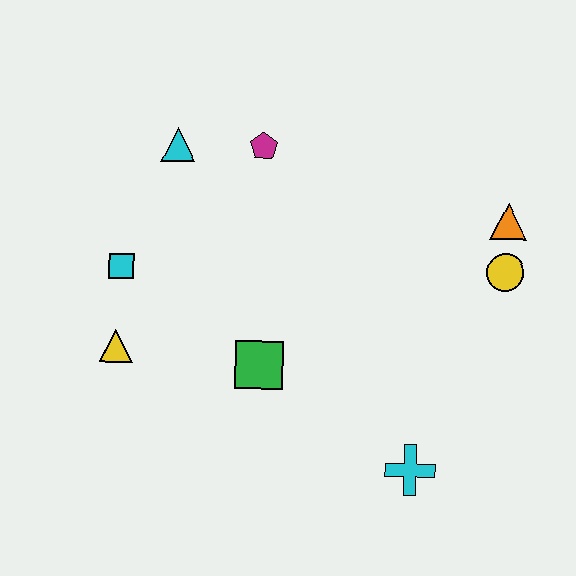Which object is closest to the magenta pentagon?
The cyan triangle is closest to the magenta pentagon.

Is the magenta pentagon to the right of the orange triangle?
No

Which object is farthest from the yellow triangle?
The orange triangle is farthest from the yellow triangle.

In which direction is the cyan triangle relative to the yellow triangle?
The cyan triangle is above the yellow triangle.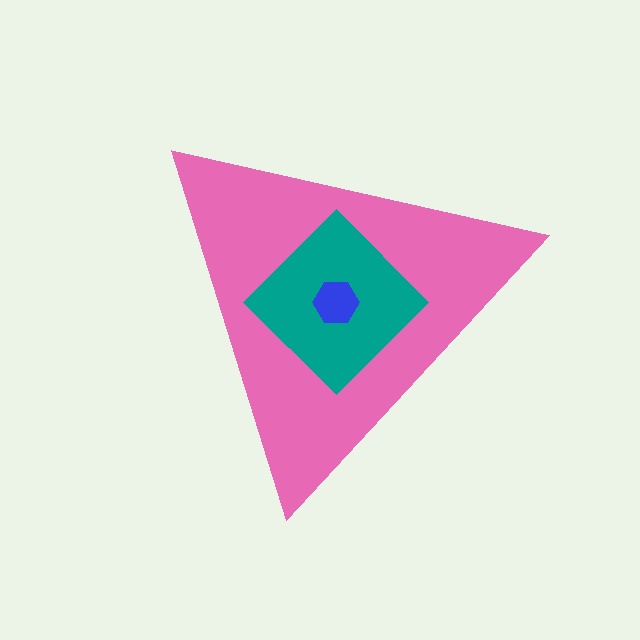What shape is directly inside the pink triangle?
The teal diamond.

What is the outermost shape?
The pink triangle.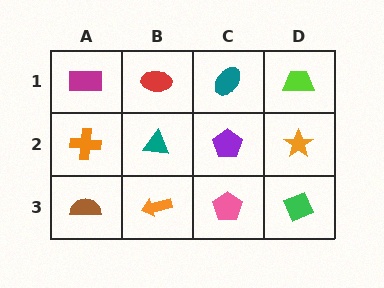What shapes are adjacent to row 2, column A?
A magenta rectangle (row 1, column A), a brown semicircle (row 3, column A), a teal triangle (row 2, column B).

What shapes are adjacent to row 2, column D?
A lime trapezoid (row 1, column D), a green diamond (row 3, column D), a purple pentagon (row 2, column C).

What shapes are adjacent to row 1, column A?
An orange cross (row 2, column A), a red ellipse (row 1, column B).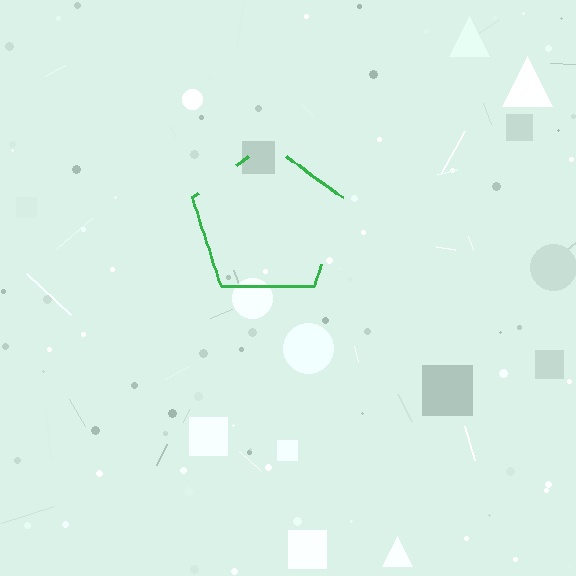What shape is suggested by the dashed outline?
The dashed outline suggests a pentagon.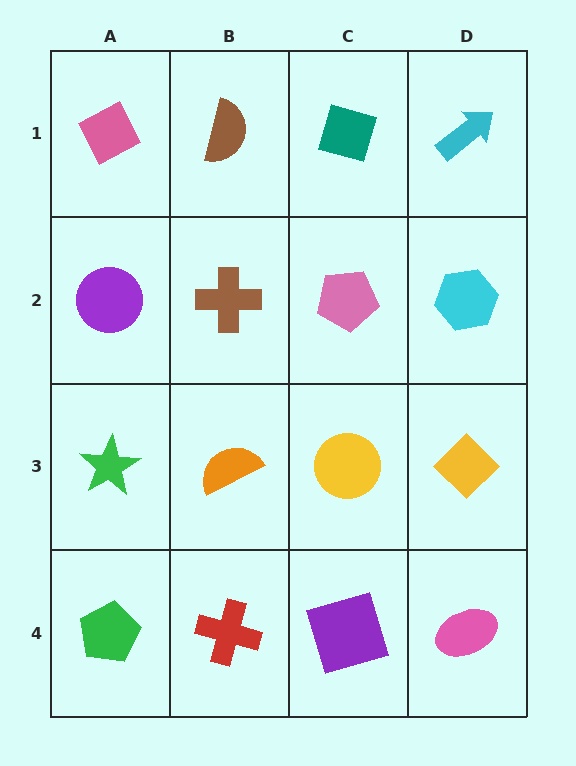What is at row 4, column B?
A red cross.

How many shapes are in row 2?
4 shapes.